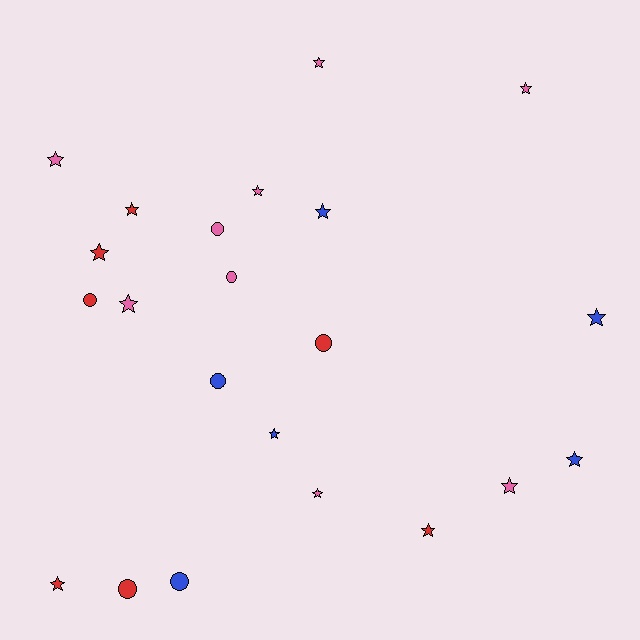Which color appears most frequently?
Pink, with 9 objects.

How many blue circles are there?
There are 2 blue circles.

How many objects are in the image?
There are 22 objects.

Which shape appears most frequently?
Star, with 15 objects.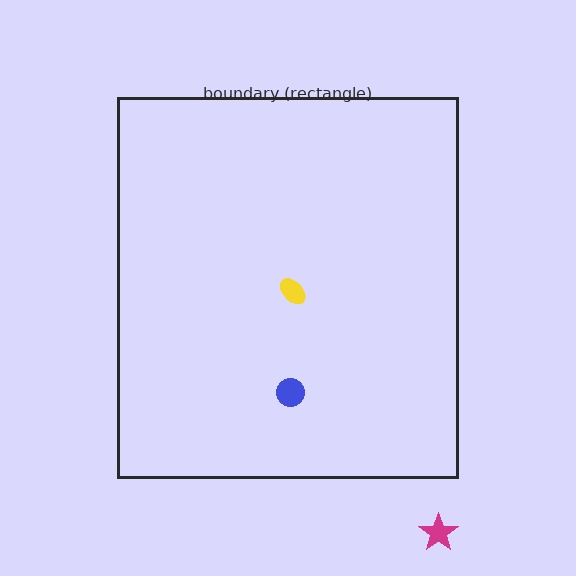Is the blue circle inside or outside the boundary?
Inside.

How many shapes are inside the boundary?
2 inside, 1 outside.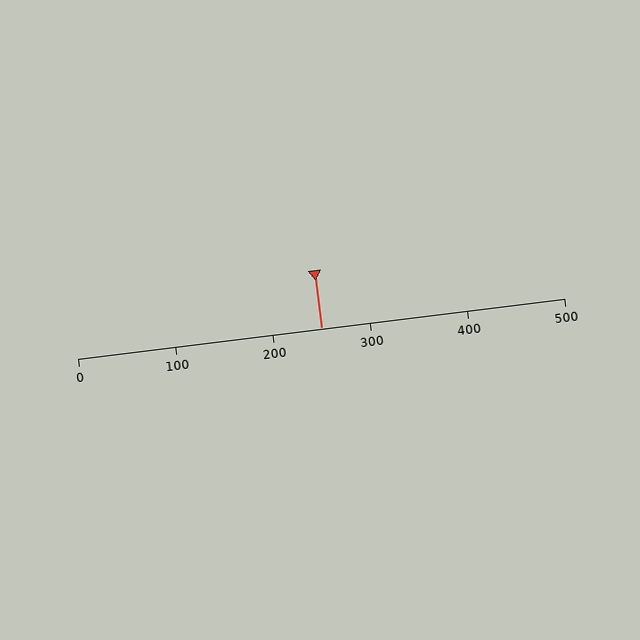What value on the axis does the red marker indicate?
The marker indicates approximately 250.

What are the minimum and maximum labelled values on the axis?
The axis runs from 0 to 500.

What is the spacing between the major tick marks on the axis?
The major ticks are spaced 100 apart.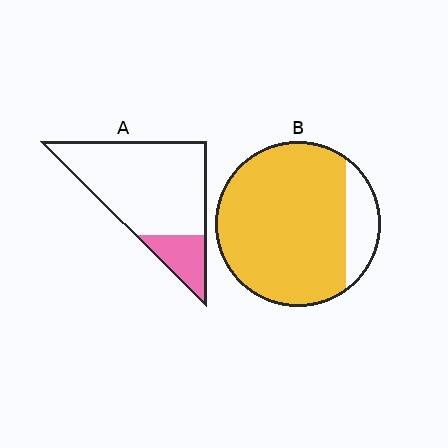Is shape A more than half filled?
No.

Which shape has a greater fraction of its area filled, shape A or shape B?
Shape B.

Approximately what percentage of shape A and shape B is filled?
A is approximately 20% and B is approximately 85%.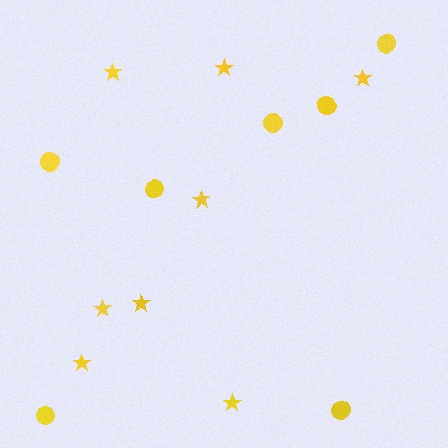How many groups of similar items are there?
There are 2 groups: one group of circles (7) and one group of stars (8).